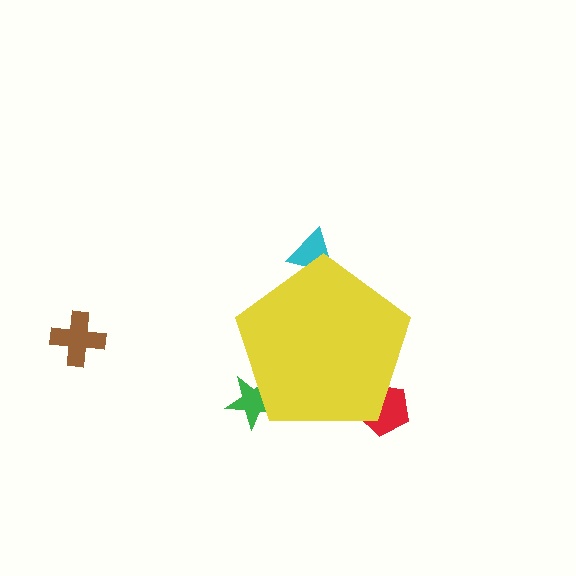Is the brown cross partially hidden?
No, the brown cross is fully visible.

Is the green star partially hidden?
Yes, the green star is partially hidden behind the yellow pentagon.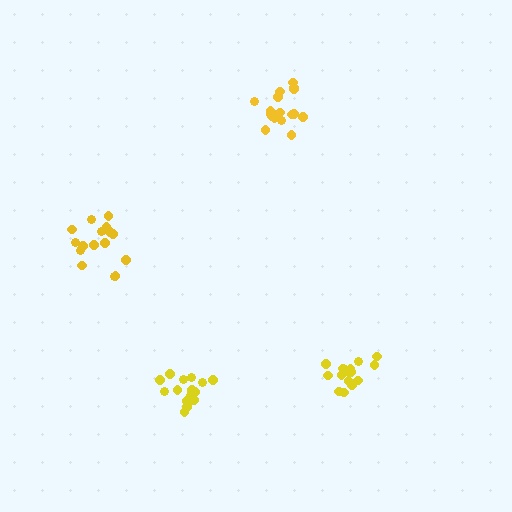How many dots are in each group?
Group 1: 18 dots, Group 2: 16 dots, Group 3: 17 dots, Group 4: 16 dots (67 total).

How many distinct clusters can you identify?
There are 4 distinct clusters.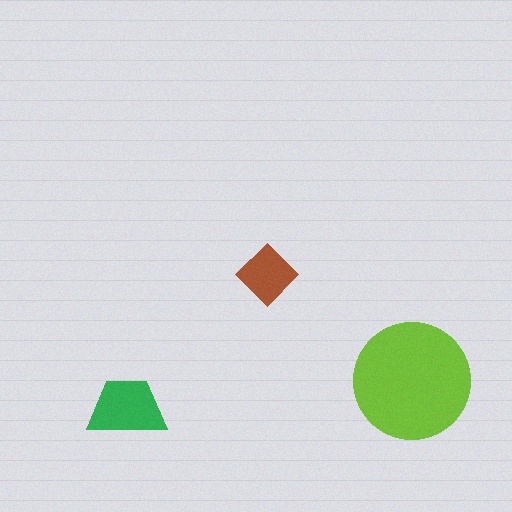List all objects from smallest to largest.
The brown diamond, the green trapezoid, the lime circle.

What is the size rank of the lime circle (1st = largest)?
1st.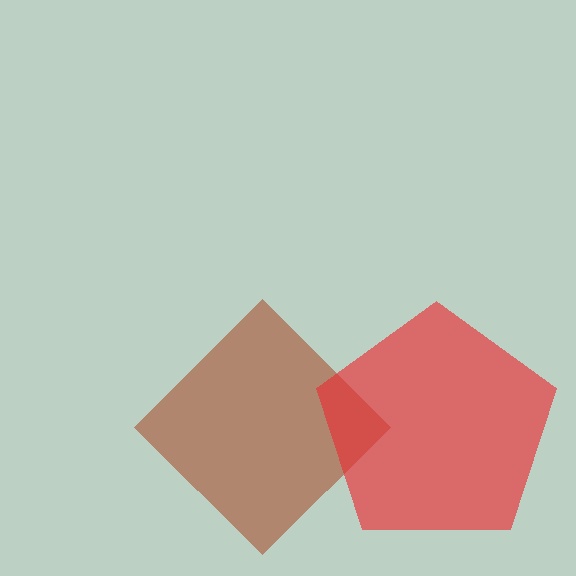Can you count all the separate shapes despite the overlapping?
Yes, there are 2 separate shapes.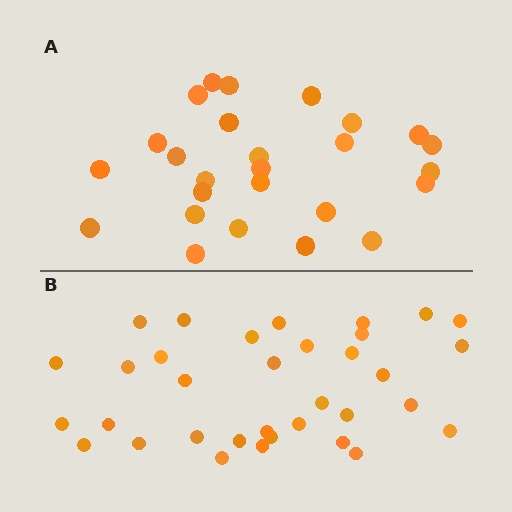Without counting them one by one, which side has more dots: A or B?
Region B (the bottom region) has more dots.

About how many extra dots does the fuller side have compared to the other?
Region B has roughly 8 or so more dots than region A.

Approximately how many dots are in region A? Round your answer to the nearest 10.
About 30 dots. (The exact count is 26, which rounds to 30.)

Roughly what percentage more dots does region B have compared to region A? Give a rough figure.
About 30% more.